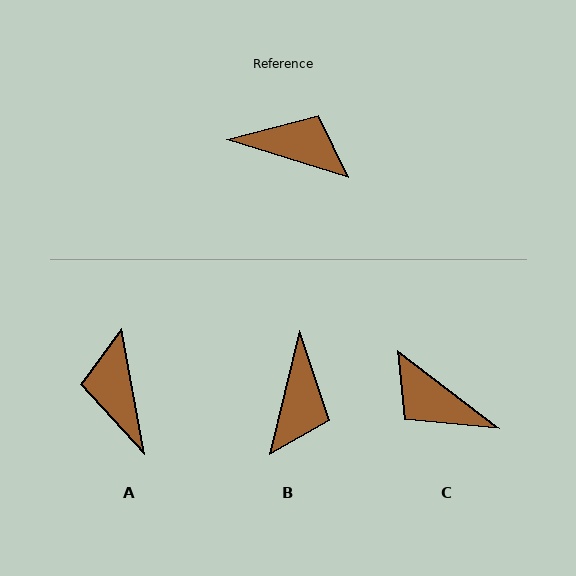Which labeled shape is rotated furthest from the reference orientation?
C, about 160 degrees away.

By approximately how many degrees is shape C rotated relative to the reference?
Approximately 160 degrees counter-clockwise.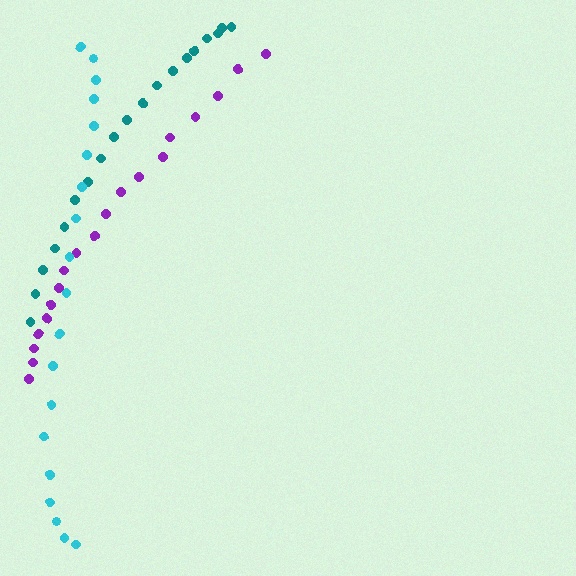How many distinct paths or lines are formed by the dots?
There are 3 distinct paths.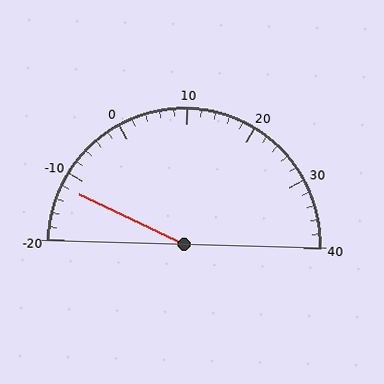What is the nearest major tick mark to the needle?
The nearest major tick mark is -10.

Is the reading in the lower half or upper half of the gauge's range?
The reading is in the lower half of the range (-20 to 40).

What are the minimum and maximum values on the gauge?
The gauge ranges from -20 to 40.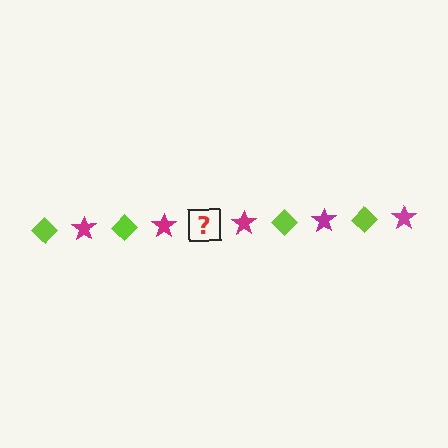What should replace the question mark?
The question mark should be replaced with a lime diamond.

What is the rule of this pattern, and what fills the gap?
The rule is that the pattern alternates between lime diamond and magenta star. The gap should be filled with a lime diamond.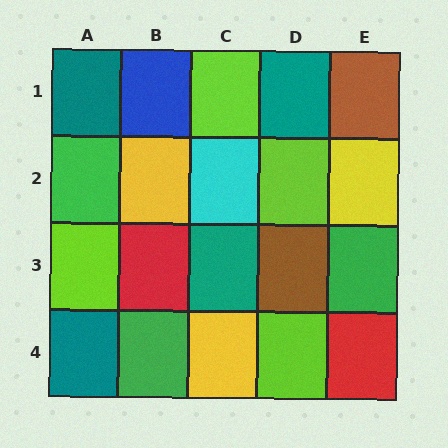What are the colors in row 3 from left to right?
Lime, red, teal, brown, green.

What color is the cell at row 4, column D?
Lime.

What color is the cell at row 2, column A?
Green.